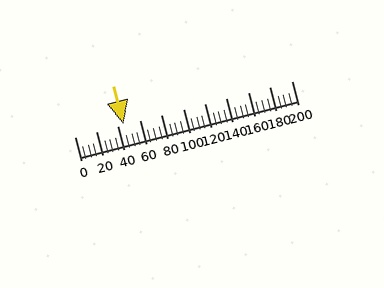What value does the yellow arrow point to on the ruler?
The yellow arrow points to approximately 45.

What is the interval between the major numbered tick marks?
The major tick marks are spaced 20 units apart.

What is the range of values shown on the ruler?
The ruler shows values from 0 to 200.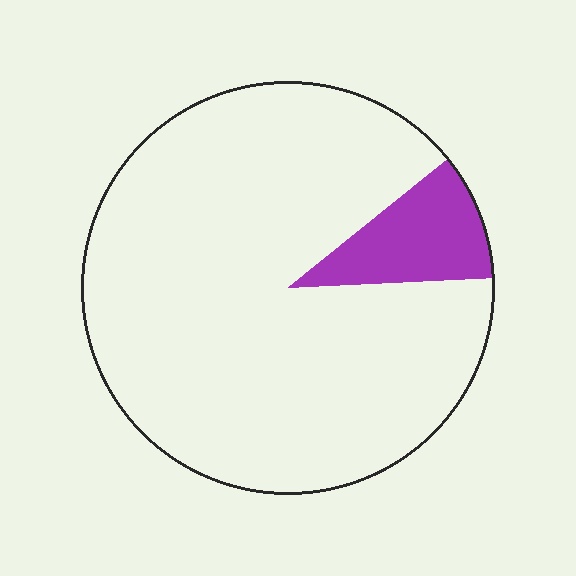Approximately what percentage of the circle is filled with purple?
Approximately 10%.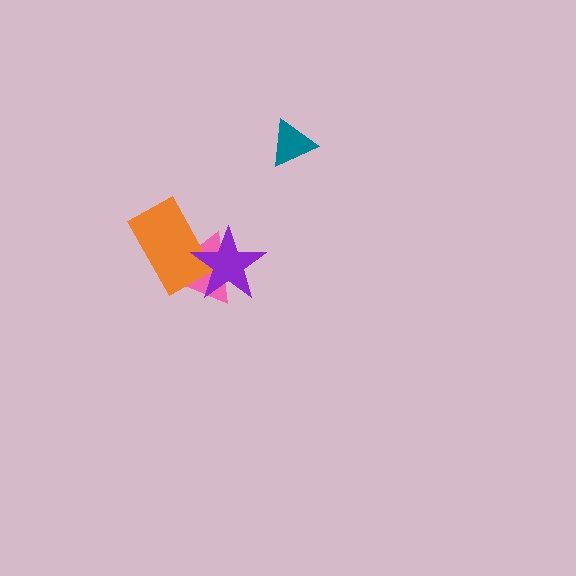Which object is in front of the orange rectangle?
The purple star is in front of the orange rectangle.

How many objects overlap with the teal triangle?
0 objects overlap with the teal triangle.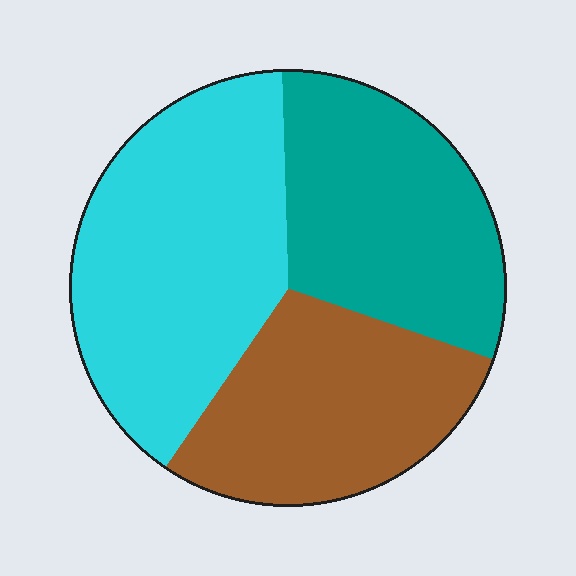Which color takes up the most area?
Cyan, at roughly 40%.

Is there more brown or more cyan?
Cyan.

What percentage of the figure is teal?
Teal takes up about one third (1/3) of the figure.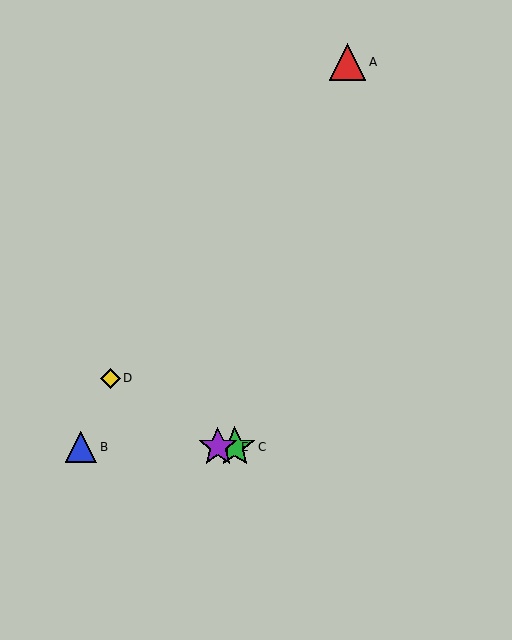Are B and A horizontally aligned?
No, B is at y≈447 and A is at y≈62.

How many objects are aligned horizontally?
3 objects (B, C, E) are aligned horizontally.